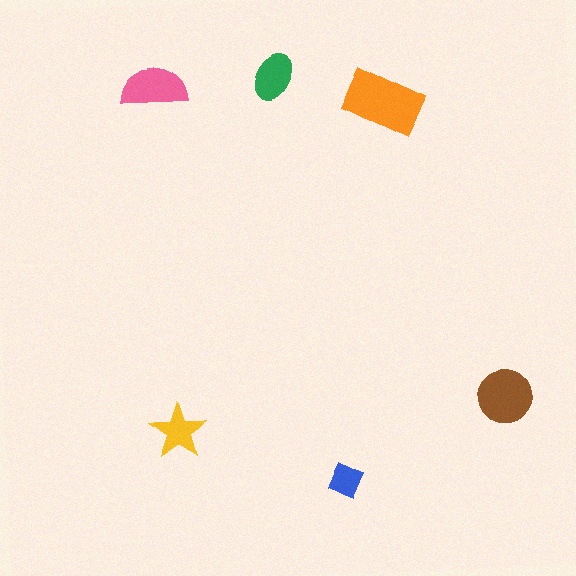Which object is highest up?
The green ellipse is topmost.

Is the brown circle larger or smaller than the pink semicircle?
Larger.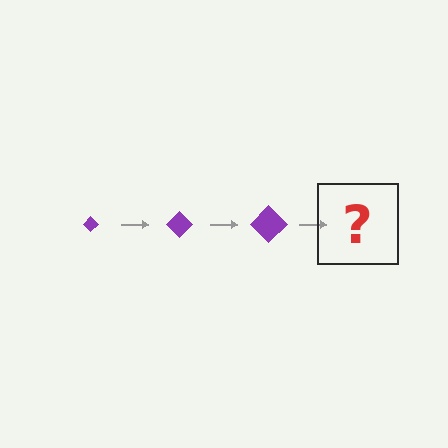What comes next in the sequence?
The next element should be a purple diamond, larger than the previous one.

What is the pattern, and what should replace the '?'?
The pattern is that the diamond gets progressively larger each step. The '?' should be a purple diamond, larger than the previous one.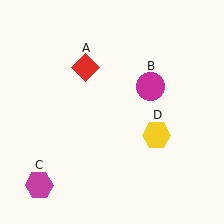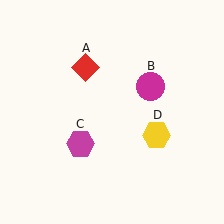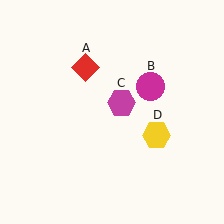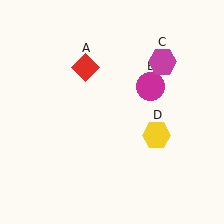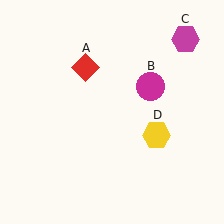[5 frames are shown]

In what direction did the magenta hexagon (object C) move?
The magenta hexagon (object C) moved up and to the right.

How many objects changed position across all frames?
1 object changed position: magenta hexagon (object C).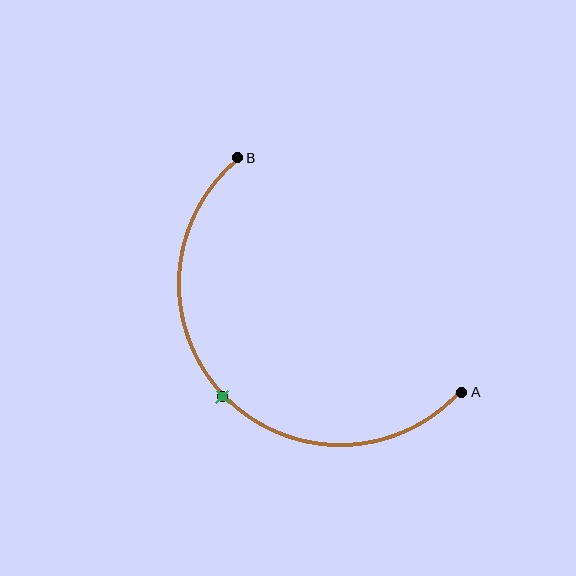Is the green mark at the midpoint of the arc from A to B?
Yes. The green mark lies on the arc at equal arc-length from both A and B — it is the arc midpoint.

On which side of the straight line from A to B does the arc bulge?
The arc bulges below and to the left of the straight line connecting A and B.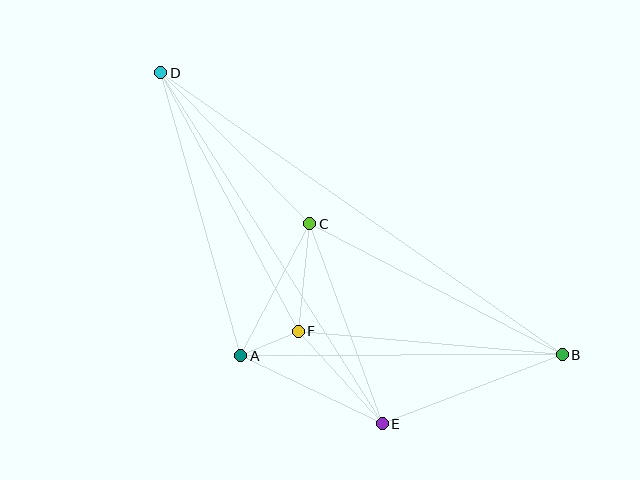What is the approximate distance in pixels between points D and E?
The distance between D and E is approximately 415 pixels.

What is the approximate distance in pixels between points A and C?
The distance between A and C is approximately 149 pixels.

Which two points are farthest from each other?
Points B and D are farthest from each other.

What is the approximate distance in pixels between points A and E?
The distance between A and E is approximately 157 pixels.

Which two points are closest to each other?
Points A and F are closest to each other.